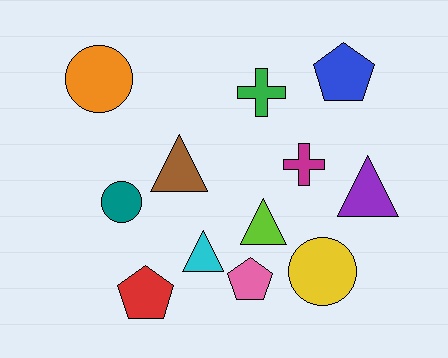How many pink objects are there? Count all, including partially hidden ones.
There is 1 pink object.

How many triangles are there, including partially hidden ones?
There are 4 triangles.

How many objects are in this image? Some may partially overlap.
There are 12 objects.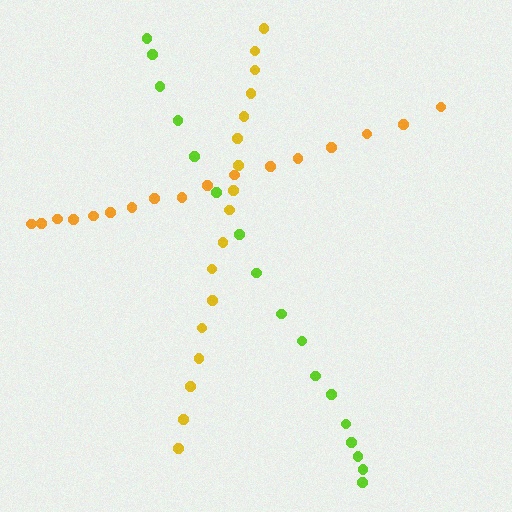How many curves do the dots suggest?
There are 3 distinct paths.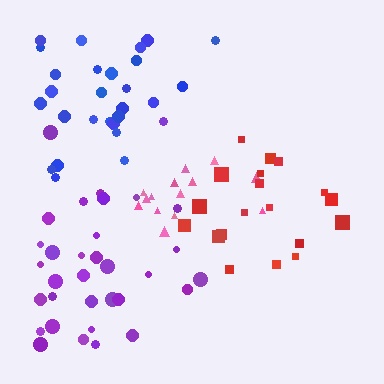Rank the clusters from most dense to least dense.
red, pink, purple, blue.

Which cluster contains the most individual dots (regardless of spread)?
Purple (33).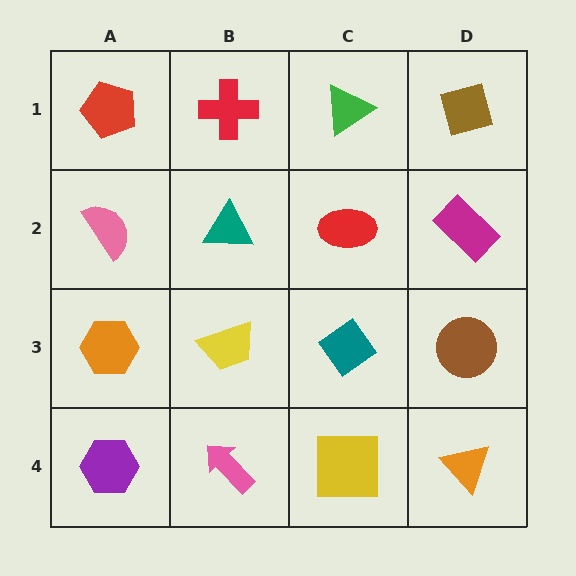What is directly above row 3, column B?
A teal triangle.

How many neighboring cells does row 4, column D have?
2.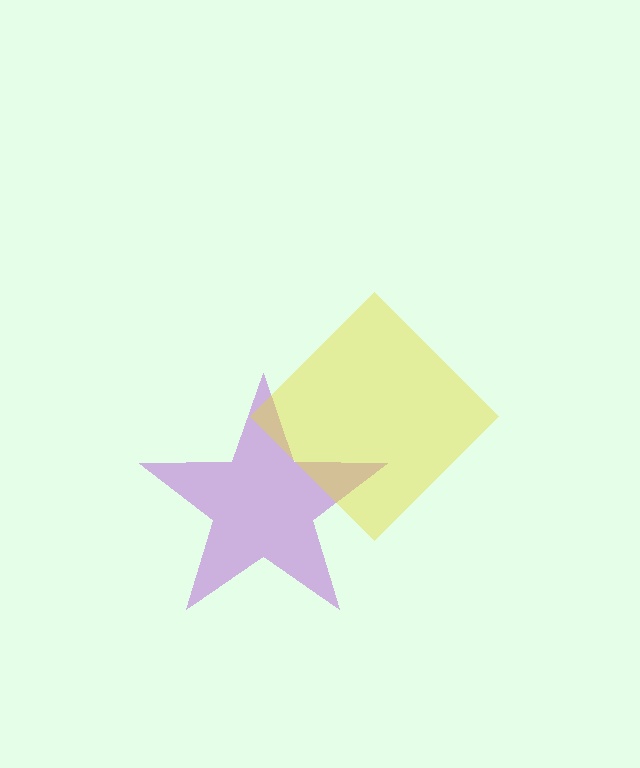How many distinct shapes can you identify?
There are 2 distinct shapes: a purple star, a yellow diamond.